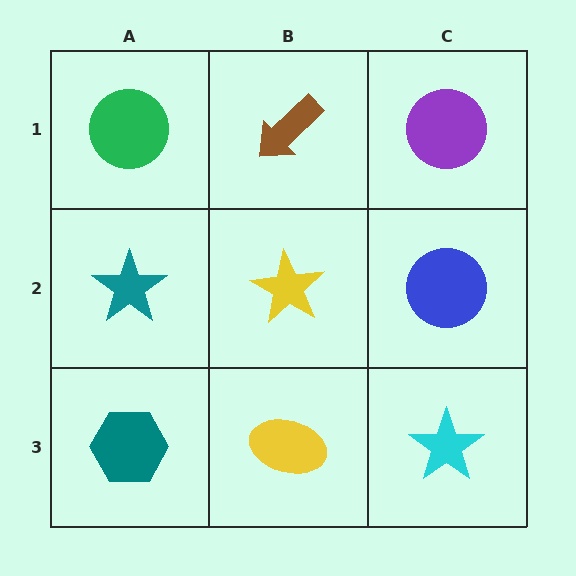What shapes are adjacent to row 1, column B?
A yellow star (row 2, column B), a green circle (row 1, column A), a purple circle (row 1, column C).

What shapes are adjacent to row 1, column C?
A blue circle (row 2, column C), a brown arrow (row 1, column B).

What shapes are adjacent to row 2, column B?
A brown arrow (row 1, column B), a yellow ellipse (row 3, column B), a teal star (row 2, column A), a blue circle (row 2, column C).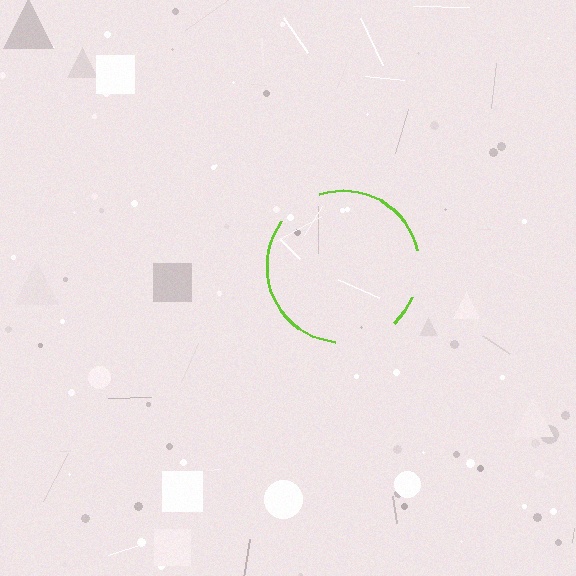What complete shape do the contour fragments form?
The contour fragments form a circle.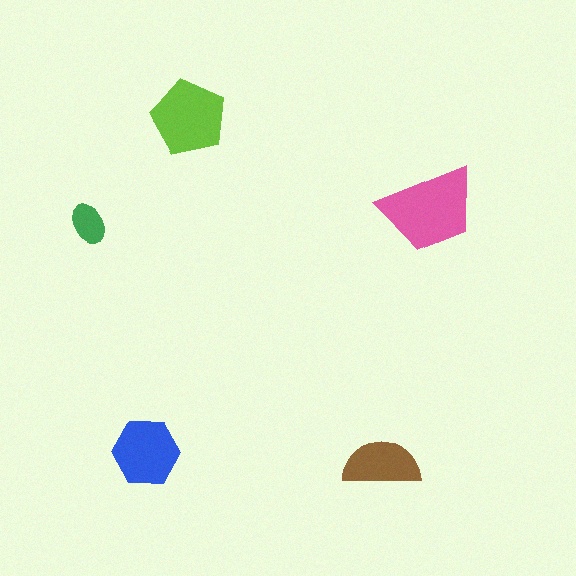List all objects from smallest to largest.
The green ellipse, the brown semicircle, the blue hexagon, the lime pentagon, the pink trapezoid.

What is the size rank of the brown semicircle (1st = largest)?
4th.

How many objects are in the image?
There are 5 objects in the image.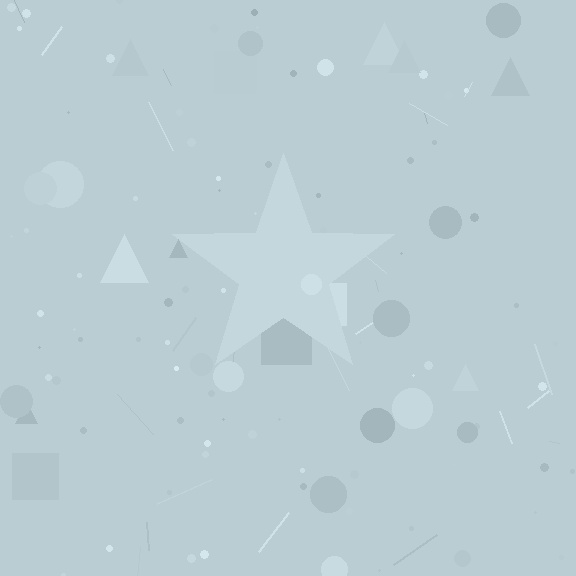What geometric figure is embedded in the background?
A star is embedded in the background.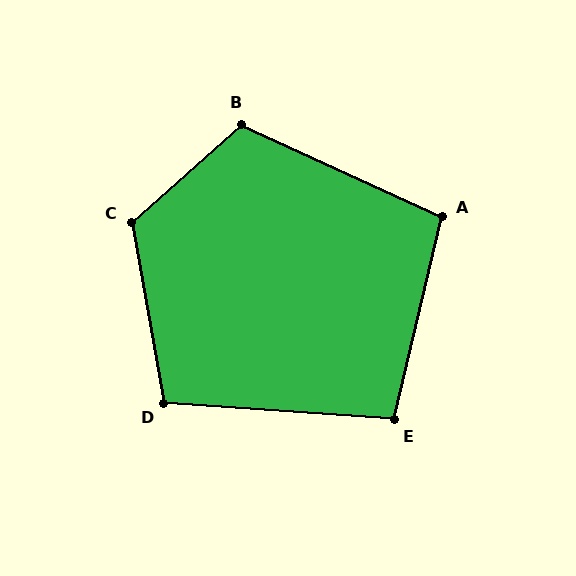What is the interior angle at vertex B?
Approximately 114 degrees (obtuse).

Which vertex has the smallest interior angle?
E, at approximately 99 degrees.